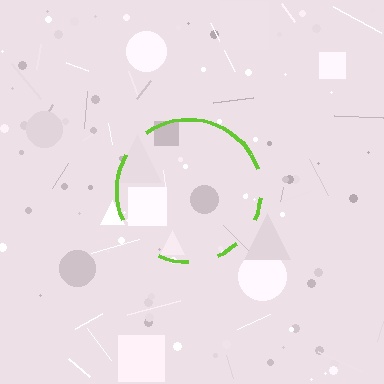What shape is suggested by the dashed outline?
The dashed outline suggests a circle.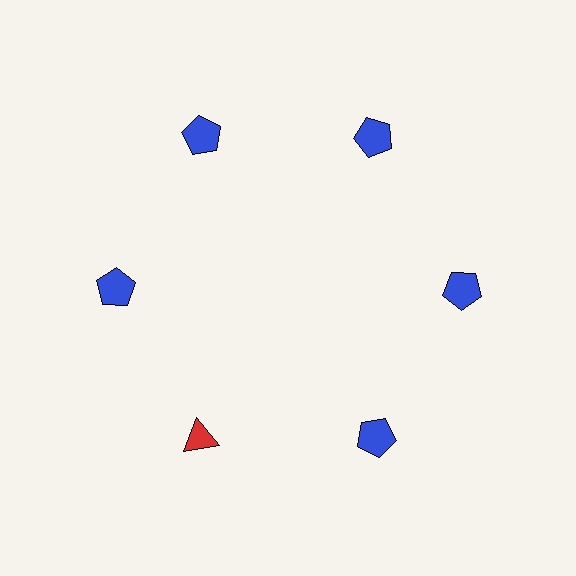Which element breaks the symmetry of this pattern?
The red triangle at roughly the 7 o'clock position breaks the symmetry. All other shapes are blue pentagons.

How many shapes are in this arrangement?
There are 6 shapes arranged in a ring pattern.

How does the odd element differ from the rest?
It differs in both color (red instead of blue) and shape (triangle instead of pentagon).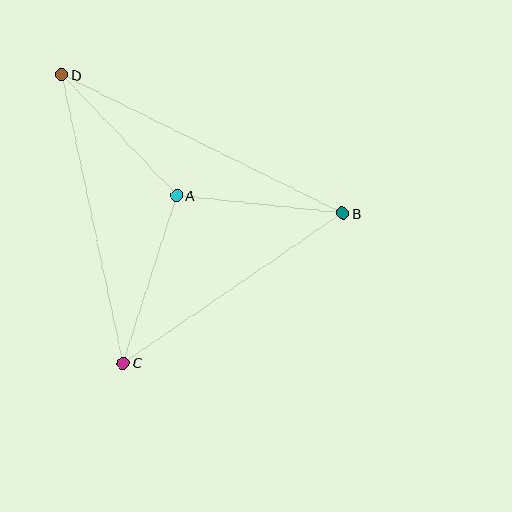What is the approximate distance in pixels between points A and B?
The distance between A and B is approximately 167 pixels.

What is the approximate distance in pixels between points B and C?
The distance between B and C is approximately 266 pixels.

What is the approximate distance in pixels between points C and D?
The distance between C and D is approximately 295 pixels.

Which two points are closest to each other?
Points A and D are closest to each other.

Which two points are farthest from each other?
Points B and D are farthest from each other.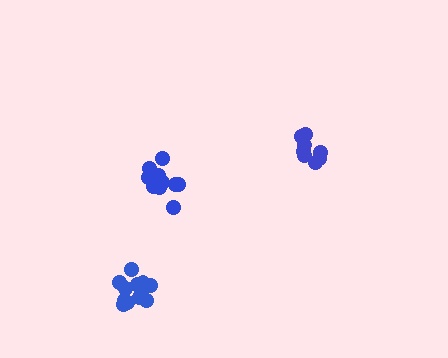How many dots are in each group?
Group 1: 8 dots, Group 2: 12 dots, Group 3: 13 dots (33 total).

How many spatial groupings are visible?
There are 3 spatial groupings.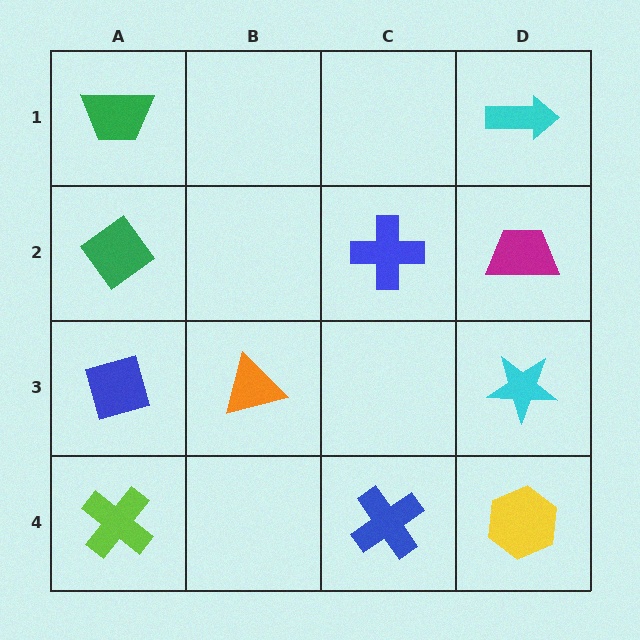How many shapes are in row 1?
2 shapes.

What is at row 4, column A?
A lime cross.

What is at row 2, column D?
A magenta trapezoid.